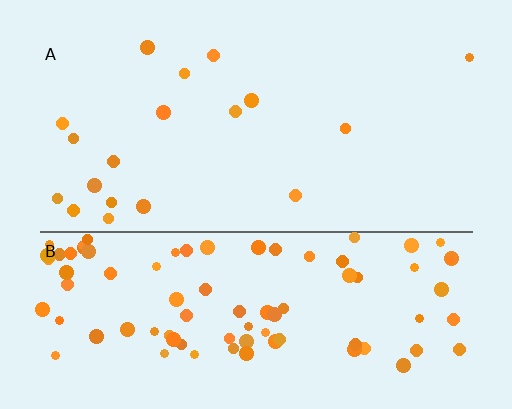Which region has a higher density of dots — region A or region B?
B (the bottom).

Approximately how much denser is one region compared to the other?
Approximately 5.0× — region B over region A.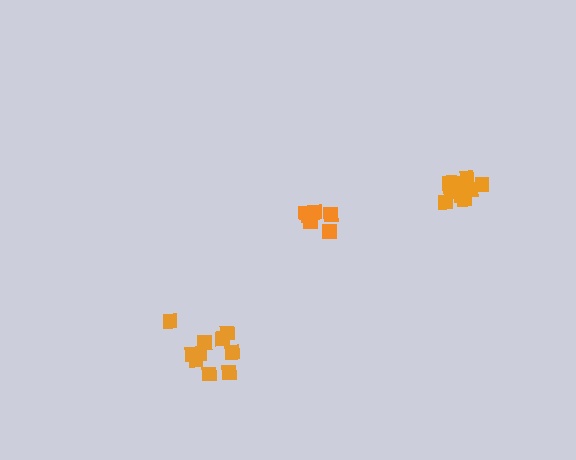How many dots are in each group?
Group 1: 10 dots, Group 2: 10 dots, Group 3: 6 dots (26 total).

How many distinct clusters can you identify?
There are 3 distinct clusters.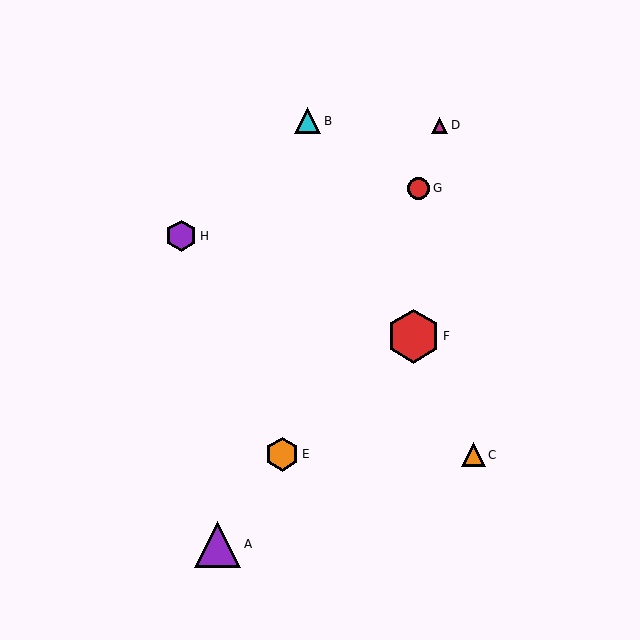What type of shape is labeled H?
Shape H is a purple hexagon.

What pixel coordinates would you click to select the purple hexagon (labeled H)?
Click at (181, 236) to select the purple hexagon H.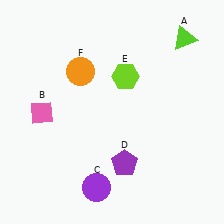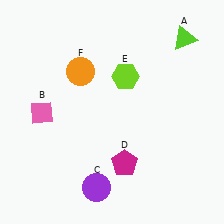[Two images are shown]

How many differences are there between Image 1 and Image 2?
There is 1 difference between the two images.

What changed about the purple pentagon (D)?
In Image 1, D is purple. In Image 2, it changed to magenta.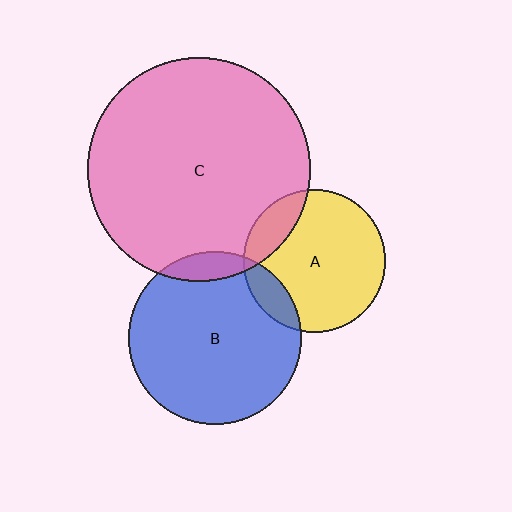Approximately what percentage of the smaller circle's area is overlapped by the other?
Approximately 15%.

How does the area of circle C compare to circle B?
Approximately 1.7 times.